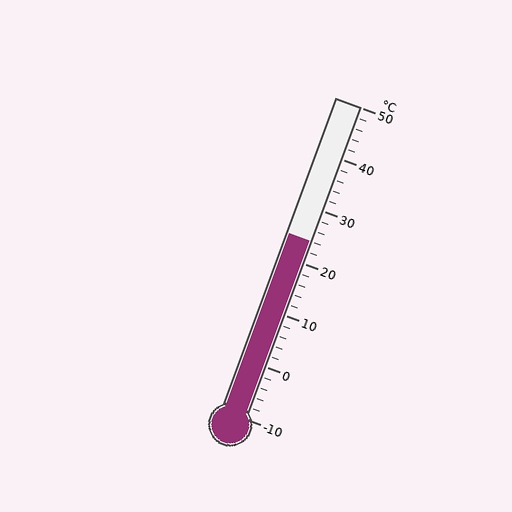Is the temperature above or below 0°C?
The temperature is above 0°C.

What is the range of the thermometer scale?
The thermometer scale ranges from -10°C to 50°C.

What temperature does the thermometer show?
The thermometer shows approximately 24°C.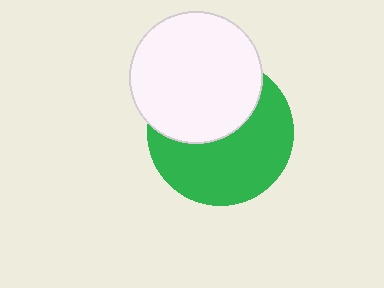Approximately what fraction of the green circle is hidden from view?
Roughly 43% of the green circle is hidden behind the white circle.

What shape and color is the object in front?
The object in front is a white circle.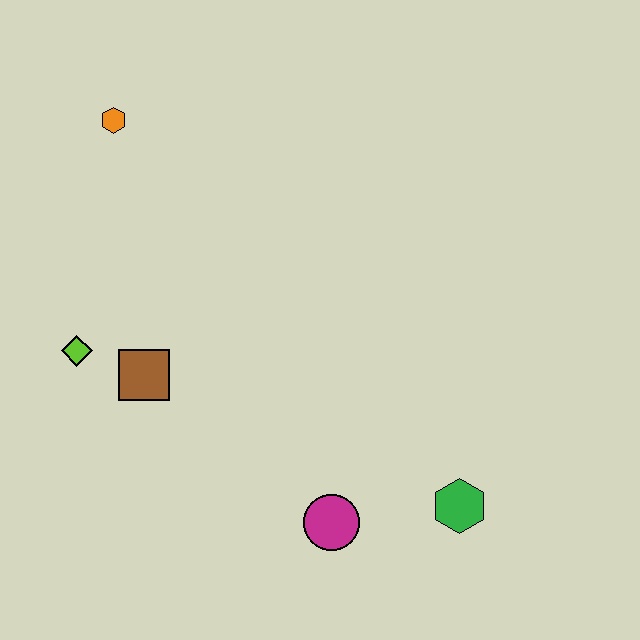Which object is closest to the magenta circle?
The green hexagon is closest to the magenta circle.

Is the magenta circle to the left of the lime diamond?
No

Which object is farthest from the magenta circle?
The orange hexagon is farthest from the magenta circle.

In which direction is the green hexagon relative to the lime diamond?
The green hexagon is to the right of the lime diamond.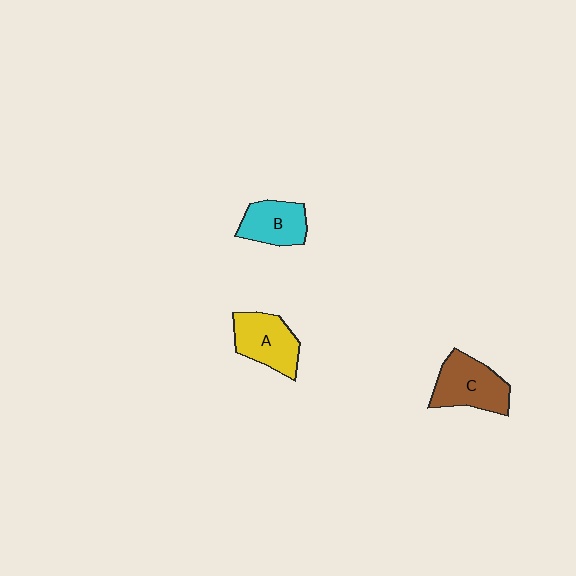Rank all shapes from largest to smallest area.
From largest to smallest: C (brown), A (yellow), B (cyan).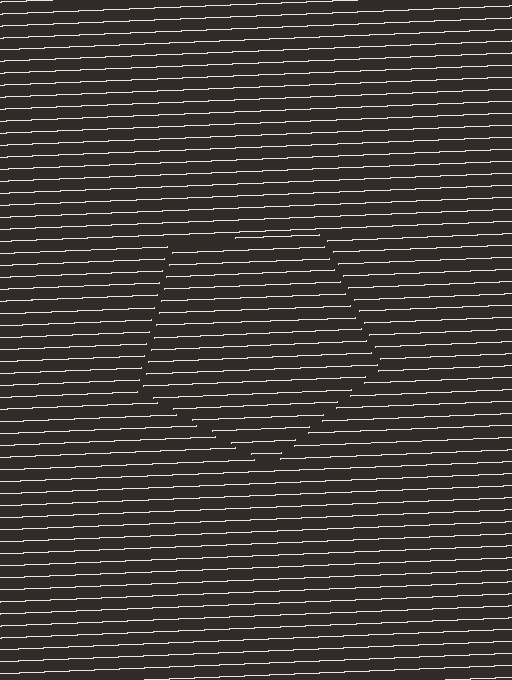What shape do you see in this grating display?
An illusory pentagon. The interior of the shape contains the same grating, shifted by half a period — the contour is defined by the phase discontinuity where line-ends from the inner and outer gratings abut.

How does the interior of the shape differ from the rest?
The interior of the shape contains the same grating, shifted by half a period — the contour is defined by the phase discontinuity where line-ends from the inner and outer gratings abut.